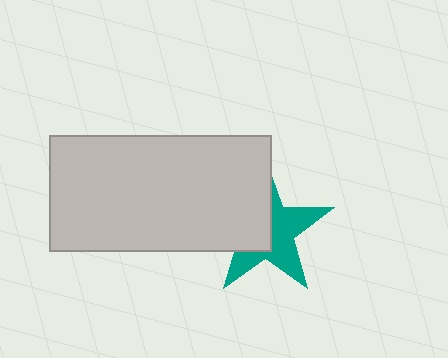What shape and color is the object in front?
The object in front is a light gray rectangle.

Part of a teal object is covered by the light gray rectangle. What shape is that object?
It is a star.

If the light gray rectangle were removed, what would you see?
You would see the complete teal star.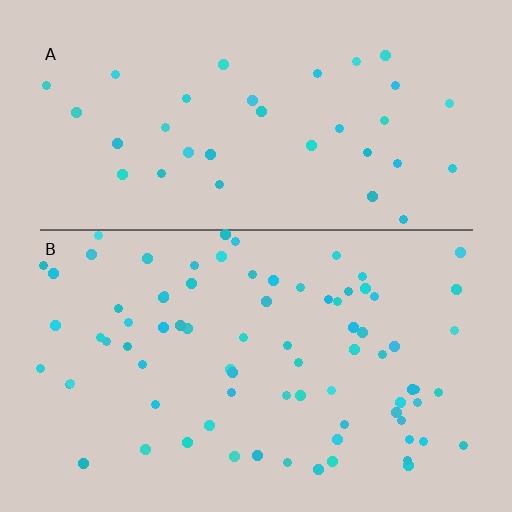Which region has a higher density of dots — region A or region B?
B (the bottom).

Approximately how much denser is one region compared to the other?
Approximately 2.2× — region B over region A.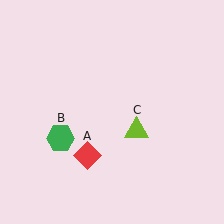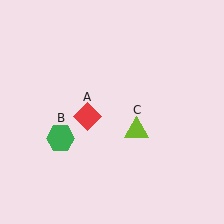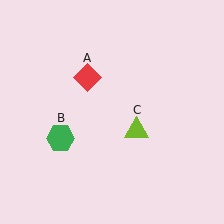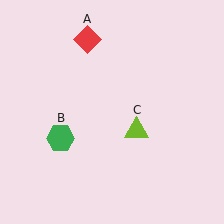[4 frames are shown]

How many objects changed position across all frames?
1 object changed position: red diamond (object A).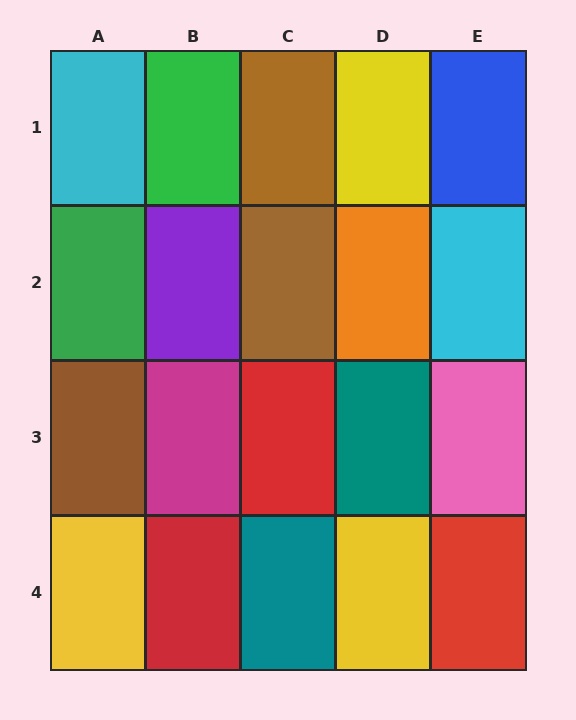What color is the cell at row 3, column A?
Brown.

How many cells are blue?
1 cell is blue.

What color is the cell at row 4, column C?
Teal.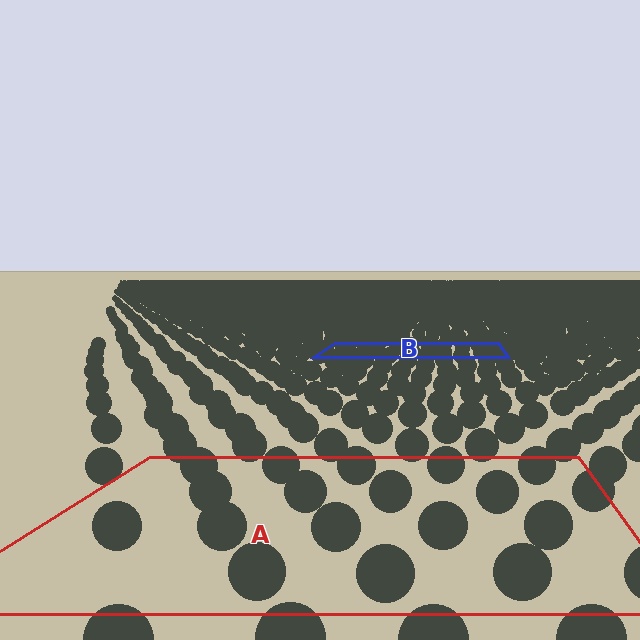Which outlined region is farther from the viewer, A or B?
Region B is farther from the viewer — the texture elements inside it appear smaller and more densely packed.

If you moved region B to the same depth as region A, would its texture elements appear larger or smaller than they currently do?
They would appear larger. At a closer depth, the same texture elements are projected at a bigger on-screen size.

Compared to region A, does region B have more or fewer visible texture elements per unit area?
Region B has more texture elements per unit area — they are packed more densely because it is farther away.